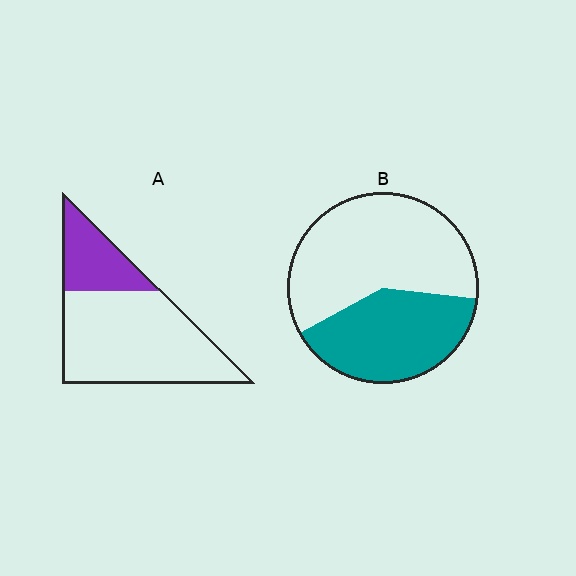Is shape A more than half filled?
No.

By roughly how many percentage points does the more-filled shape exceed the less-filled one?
By roughly 15 percentage points (B over A).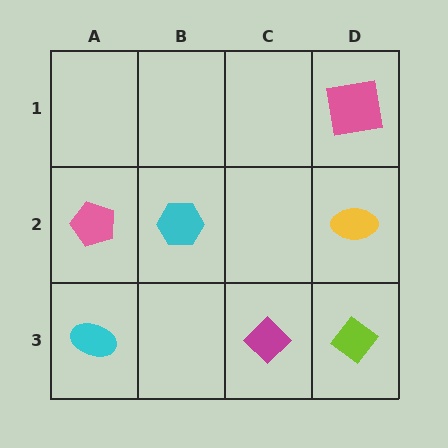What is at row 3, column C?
A magenta diamond.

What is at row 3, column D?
A lime diamond.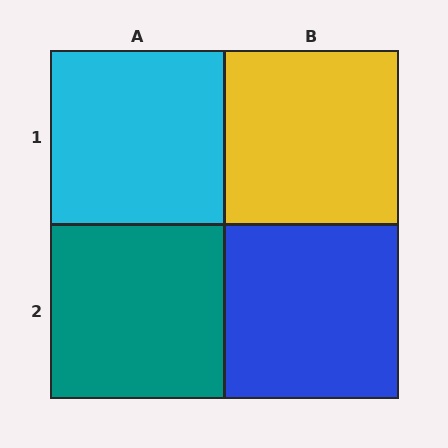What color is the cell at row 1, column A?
Cyan.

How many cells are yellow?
1 cell is yellow.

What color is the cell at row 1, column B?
Yellow.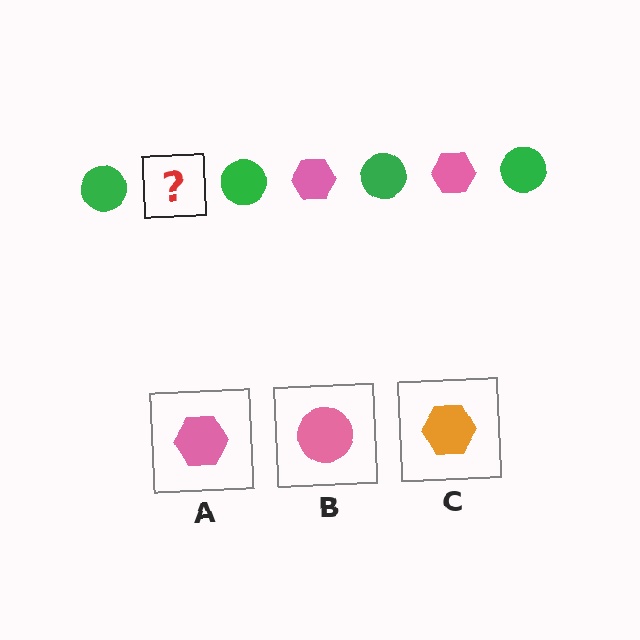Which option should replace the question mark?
Option A.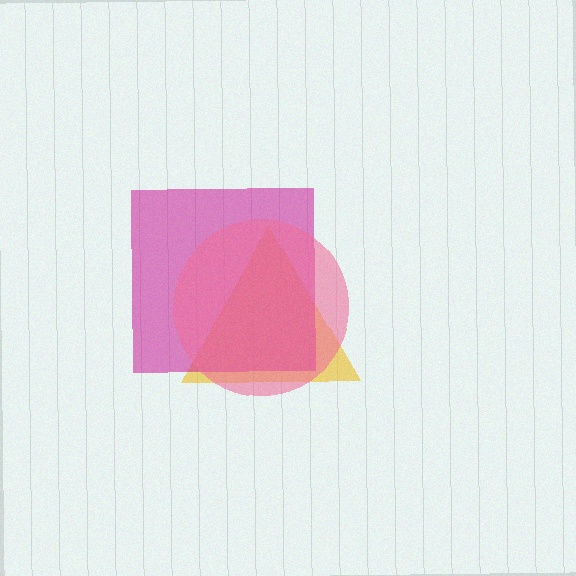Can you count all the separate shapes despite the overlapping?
Yes, there are 3 separate shapes.